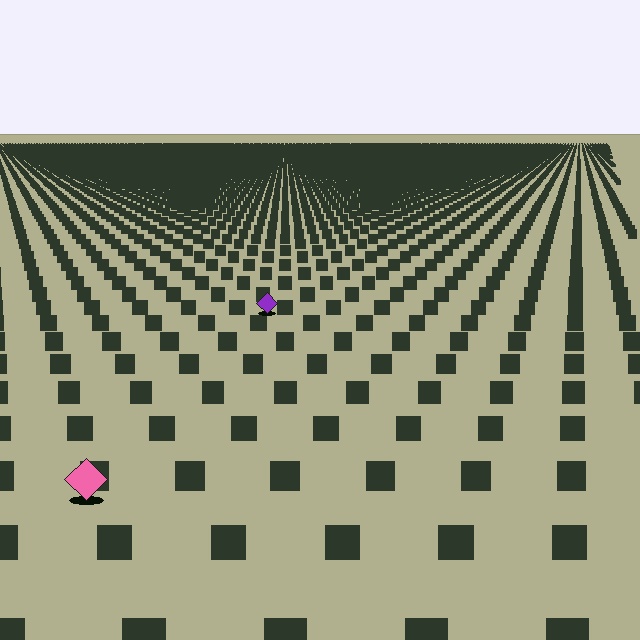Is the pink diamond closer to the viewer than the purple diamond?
Yes. The pink diamond is closer — you can tell from the texture gradient: the ground texture is coarser near it.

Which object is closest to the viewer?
The pink diamond is closest. The texture marks near it are larger and more spread out.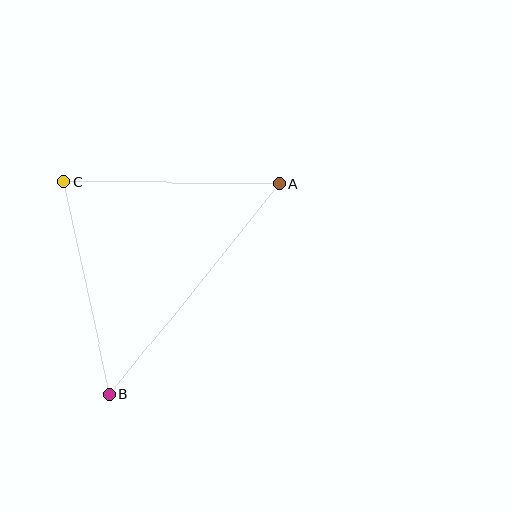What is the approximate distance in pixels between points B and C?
The distance between B and C is approximately 218 pixels.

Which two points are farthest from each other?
Points A and B are farthest from each other.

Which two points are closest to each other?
Points A and C are closest to each other.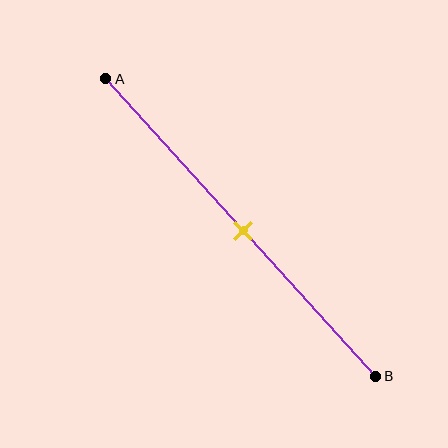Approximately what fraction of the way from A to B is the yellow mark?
The yellow mark is approximately 50% of the way from A to B.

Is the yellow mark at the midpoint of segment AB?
Yes, the mark is approximately at the midpoint.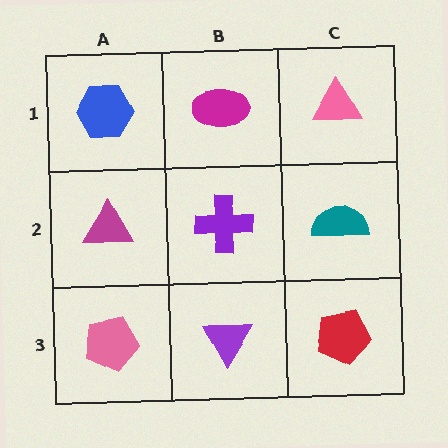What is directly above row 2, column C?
A pink triangle.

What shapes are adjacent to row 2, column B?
A magenta ellipse (row 1, column B), a purple triangle (row 3, column B), a magenta triangle (row 2, column A), a teal semicircle (row 2, column C).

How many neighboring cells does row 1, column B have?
3.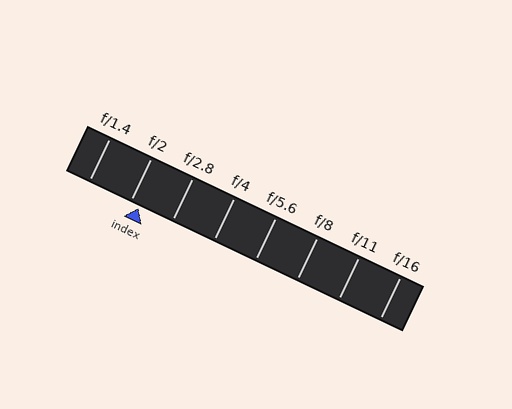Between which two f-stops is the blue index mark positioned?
The index mark is between f/2 and f/2.8.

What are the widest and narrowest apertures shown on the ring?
The widest aperture shown is f/1.4 and the narrowest is f/16.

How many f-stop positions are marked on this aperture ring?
There are 8 f-stop positions marked.